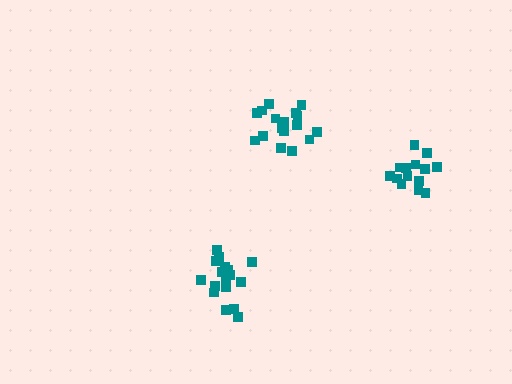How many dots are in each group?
Group 1: 17 dots, Group 2: 17 dots, Group 3: 14 dots (48 total).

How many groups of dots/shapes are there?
There are 3 groups.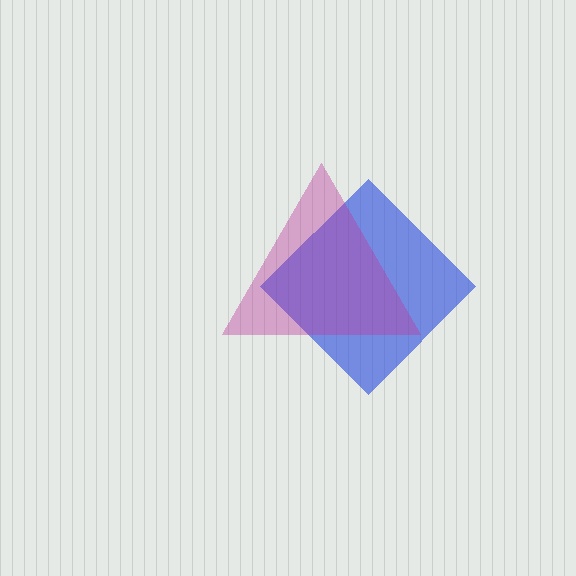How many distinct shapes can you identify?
There are 2 distinct shapes: a blue diamond, a magenta triangle.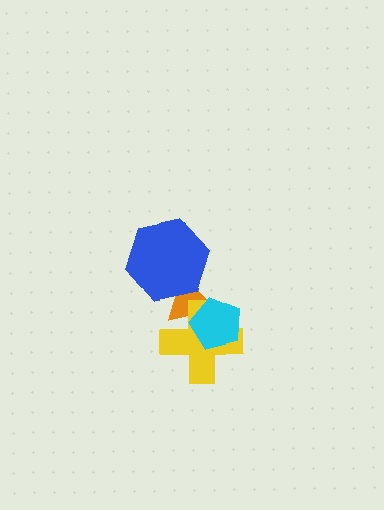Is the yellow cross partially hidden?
Yes, it is partially covered by another shape.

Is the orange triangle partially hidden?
Yes, it is partially covered by another shape.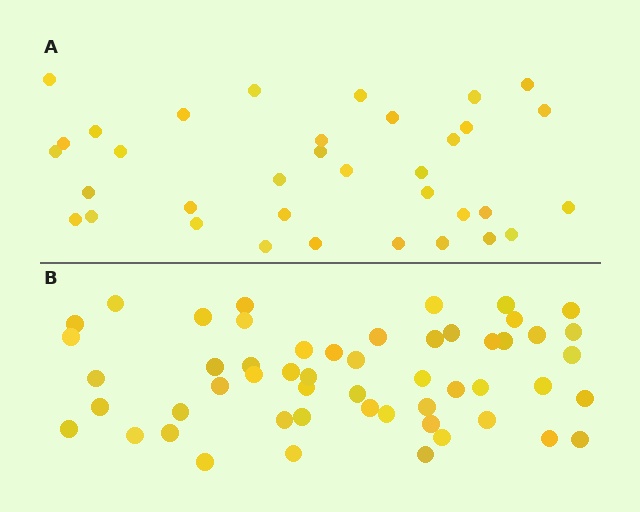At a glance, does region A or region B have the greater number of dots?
Region B (the bottom region) has more dots.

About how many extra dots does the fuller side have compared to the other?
Region B has approximately 20 more dots than region A.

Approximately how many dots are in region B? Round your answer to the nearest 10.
About 50 dots. (The exact count is 53, which rounds to 50.)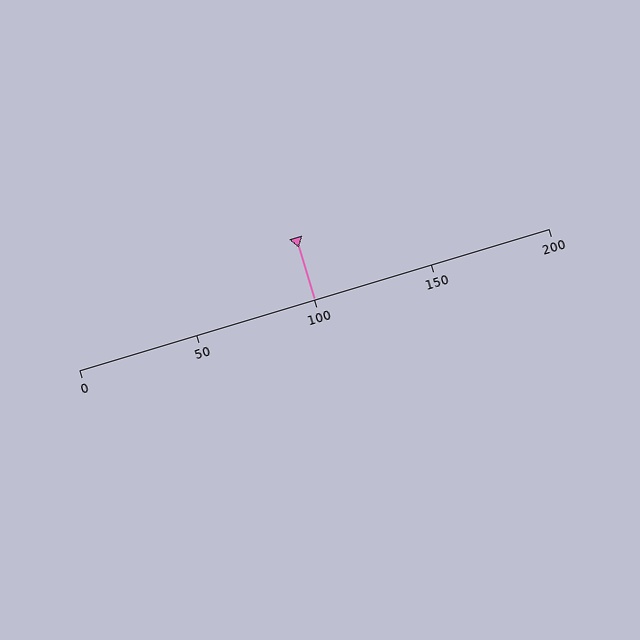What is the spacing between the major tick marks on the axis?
The major ticks are spaced 50 apart.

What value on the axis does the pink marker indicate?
The marker indicates approximately 100.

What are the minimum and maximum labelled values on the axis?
The axis runs from 0 to 200.